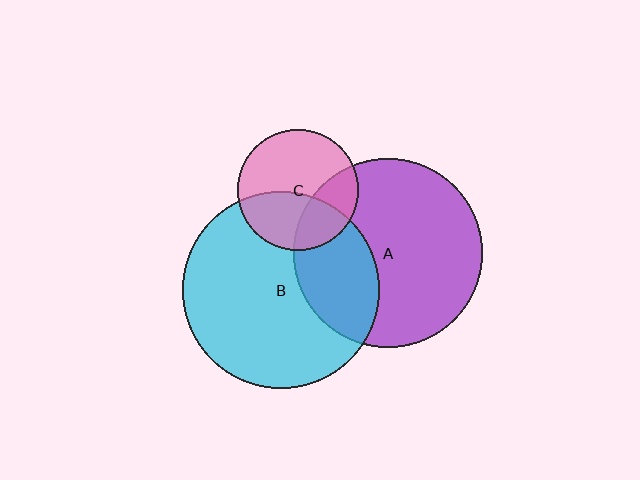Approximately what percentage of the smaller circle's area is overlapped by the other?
Approximately 30%.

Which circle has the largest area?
Circle B (cyan).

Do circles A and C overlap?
Yes.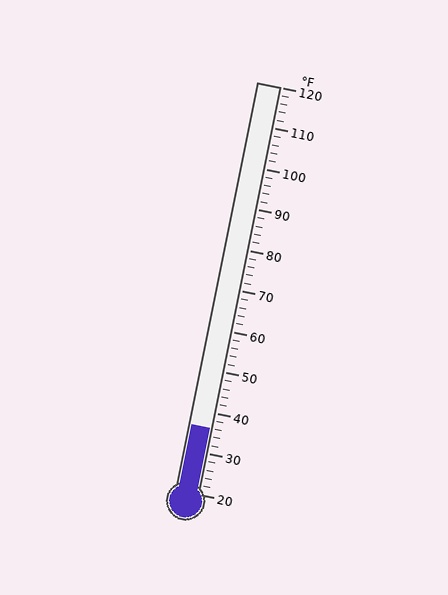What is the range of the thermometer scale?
The thermometer scale ranges from 20°F to 120°F.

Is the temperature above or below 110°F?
The temperature is below 110°F.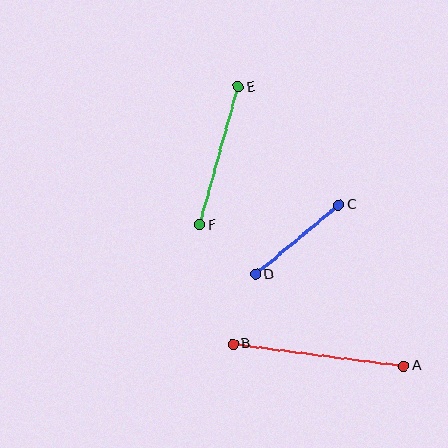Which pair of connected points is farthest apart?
Points A and B are farthest apart.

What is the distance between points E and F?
The distance is approximately 144 pixels.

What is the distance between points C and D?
The distance is approximately 108 pixels.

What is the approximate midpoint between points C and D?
The midpoint is at approximately (297, 240) pixels.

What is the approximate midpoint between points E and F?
The midpoint is at approximately (219, 156) pixels.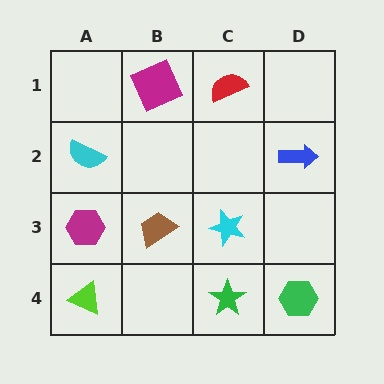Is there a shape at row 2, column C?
No, that cell is empty.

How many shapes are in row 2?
2 shapes.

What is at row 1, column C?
A red semicircle.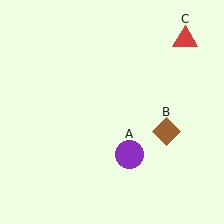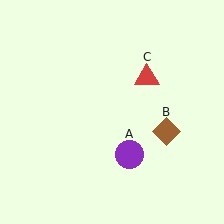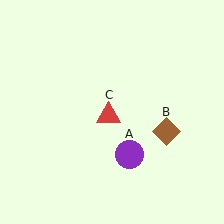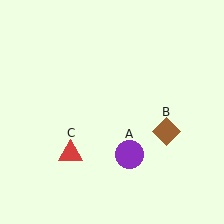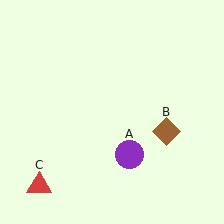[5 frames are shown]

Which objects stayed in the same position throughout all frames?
Purple circle (object A) and brown diamond (object B) remained stationary.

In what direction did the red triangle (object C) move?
The red triangle (object C) moved down and to the left.